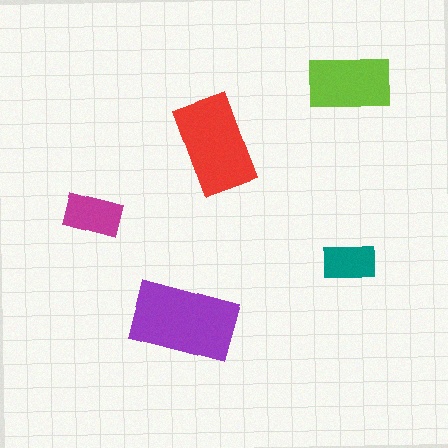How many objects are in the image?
There are 5 objects in the image.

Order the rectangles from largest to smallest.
the purple one, the red one, the lime one, the magenta one, the teal one.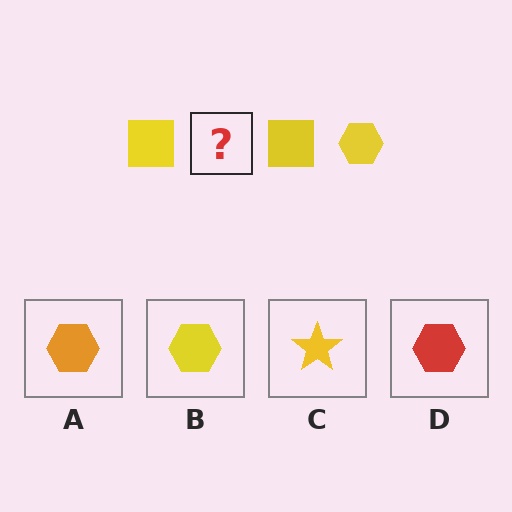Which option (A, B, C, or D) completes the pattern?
B.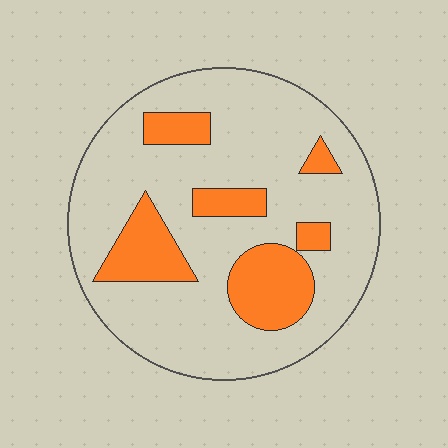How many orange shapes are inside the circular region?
6.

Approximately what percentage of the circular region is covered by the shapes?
Approximately 20%.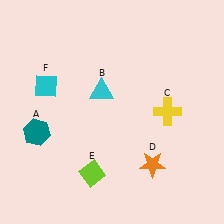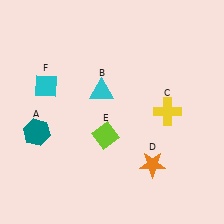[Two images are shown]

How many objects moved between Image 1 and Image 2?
1 object moved between the two images.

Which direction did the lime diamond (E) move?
The lime diamond (E) moved up.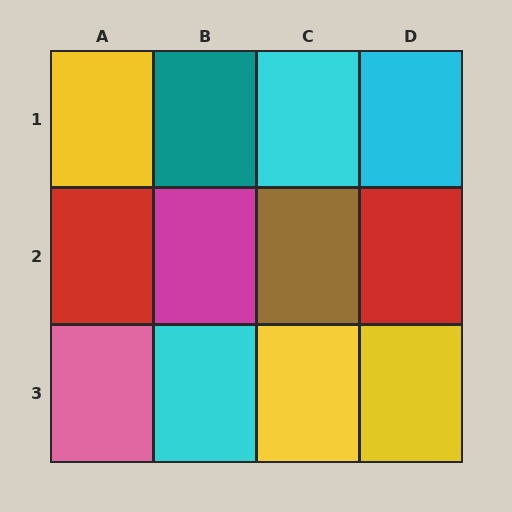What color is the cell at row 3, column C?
Yellow.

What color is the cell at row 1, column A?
Yellow.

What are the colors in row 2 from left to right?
Red, magenta, brown, red.